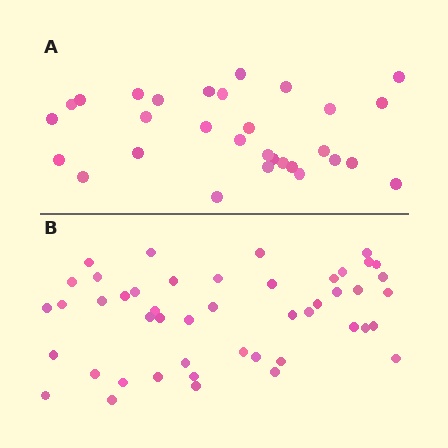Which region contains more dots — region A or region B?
Region B (the bottom region) has more dots.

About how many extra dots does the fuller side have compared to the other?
Region B has approximately 15 more dots than region A.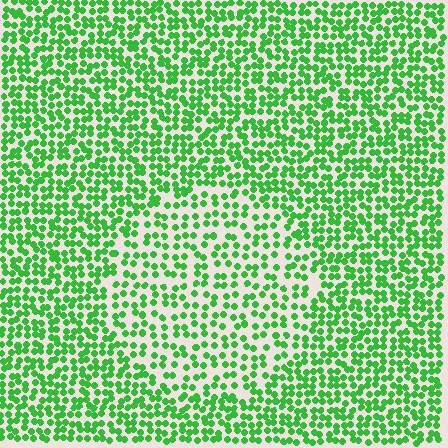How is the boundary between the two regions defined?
The boundary is defined by a change in element density (approximately 1.7x ratio). All elements are the same color, size, and shape.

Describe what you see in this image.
The image contains small green elements arranged at two different densities. A circle-shaped region is visible where the elements are less densely packed than the surrounding area.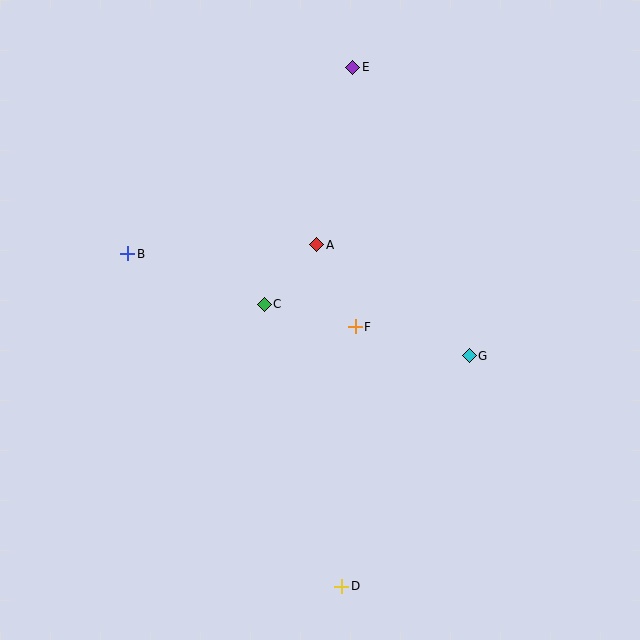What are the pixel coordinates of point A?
Point A is at (317, 245).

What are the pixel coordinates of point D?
Point D is at (342, 586).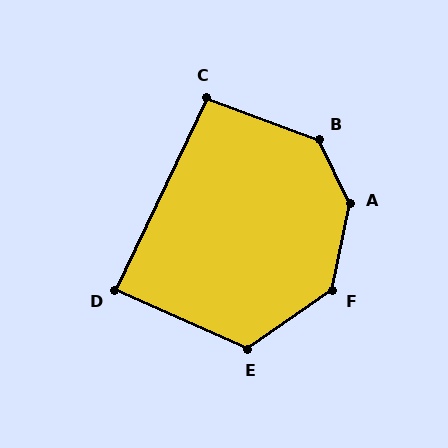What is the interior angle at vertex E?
Approximately 121 degrees (obtuse).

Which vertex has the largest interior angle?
A, at approximately 144 degrees.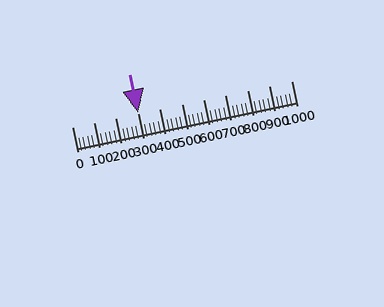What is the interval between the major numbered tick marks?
The major tick marks are spaced 100 units apart.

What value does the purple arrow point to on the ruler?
The purple arrow points to approximately 300.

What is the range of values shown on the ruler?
The ruler shows values from 0 to 1000.